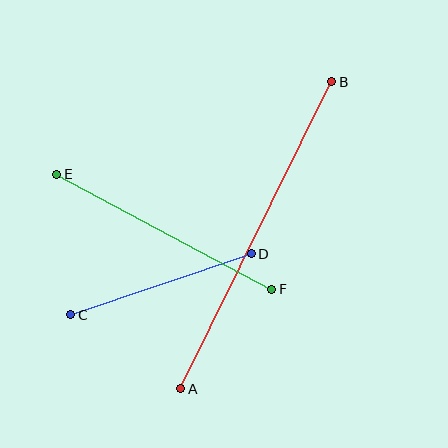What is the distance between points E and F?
The distance is approximately 244 pixels.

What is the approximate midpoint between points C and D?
The midpoint is at approximately (161, 284) pixels.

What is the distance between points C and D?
The distance is approximately 191 pixels.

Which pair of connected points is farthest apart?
Points A and B are farthest apart.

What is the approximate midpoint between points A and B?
The midpoint is at approximately (256, 235) pixels.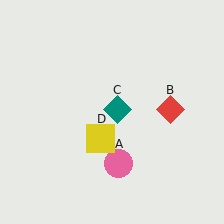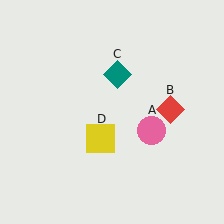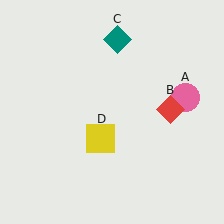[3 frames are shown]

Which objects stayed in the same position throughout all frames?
Red diamond (object B) and yellow square (object D) remained stationary.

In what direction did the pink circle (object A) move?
The pink circle (object A) moved up and to the right.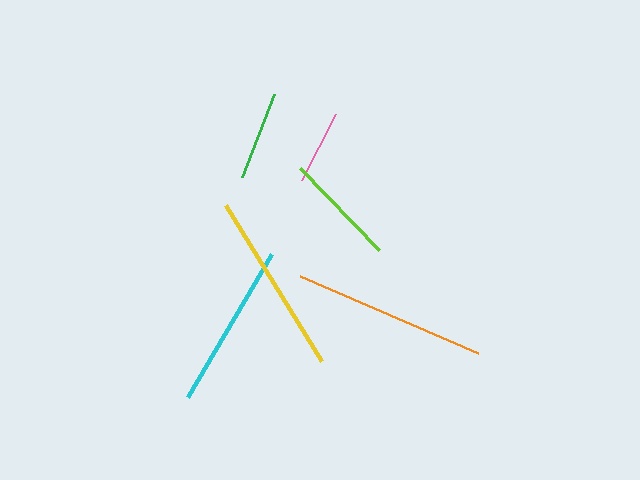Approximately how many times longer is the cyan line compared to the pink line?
The cyan line is approximately 2.2 times the length of the pink line.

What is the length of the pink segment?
The pink segment is approximately 75 pixels long.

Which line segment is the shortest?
The pink line is the shortest at approximately 75 pixels.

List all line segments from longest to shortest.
From longest to shortest: orange, yellow, cyan, lime, green, pink.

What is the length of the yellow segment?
The yellow segment is approximately 183 pixels long.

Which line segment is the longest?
The orange line is the longest at approximately 194 pixels.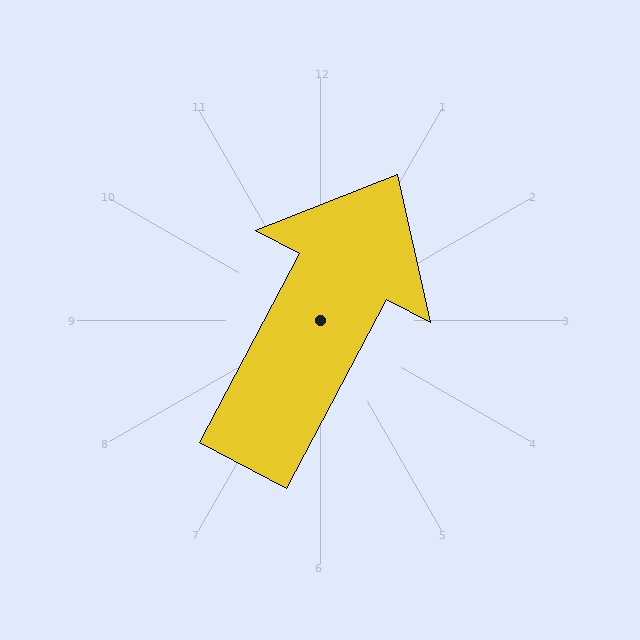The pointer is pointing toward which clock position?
Roughly 1 o'clock.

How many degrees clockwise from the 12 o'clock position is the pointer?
Approximately 28 degrees.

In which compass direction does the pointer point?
Northeast.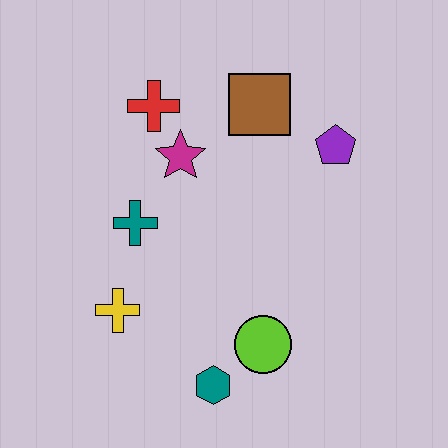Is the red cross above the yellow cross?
Yes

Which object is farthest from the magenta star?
The teal hexagon is farthest from the magenta star.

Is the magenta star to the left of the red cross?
No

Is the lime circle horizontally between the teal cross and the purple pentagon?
Yes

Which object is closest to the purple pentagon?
The brown square is closest to the purple pentagon.